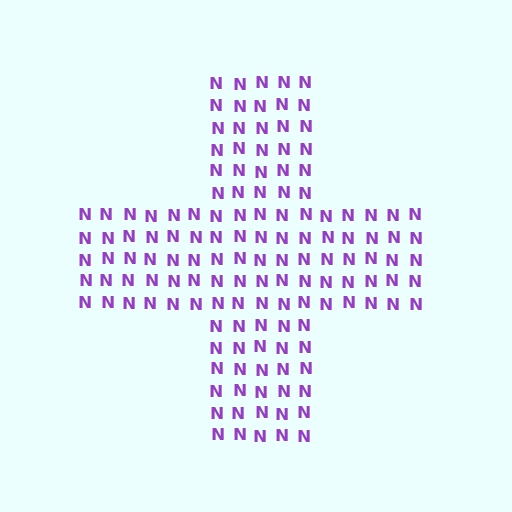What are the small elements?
The small elements are letter N's.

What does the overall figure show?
The overall figure shows a cross.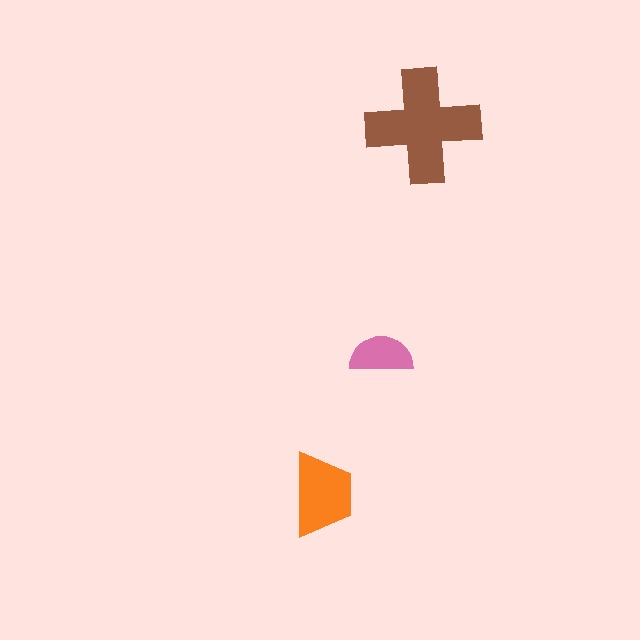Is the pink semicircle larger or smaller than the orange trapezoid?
Smaller.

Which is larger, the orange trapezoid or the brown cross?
The brown cross.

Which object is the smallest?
The pink semicircle.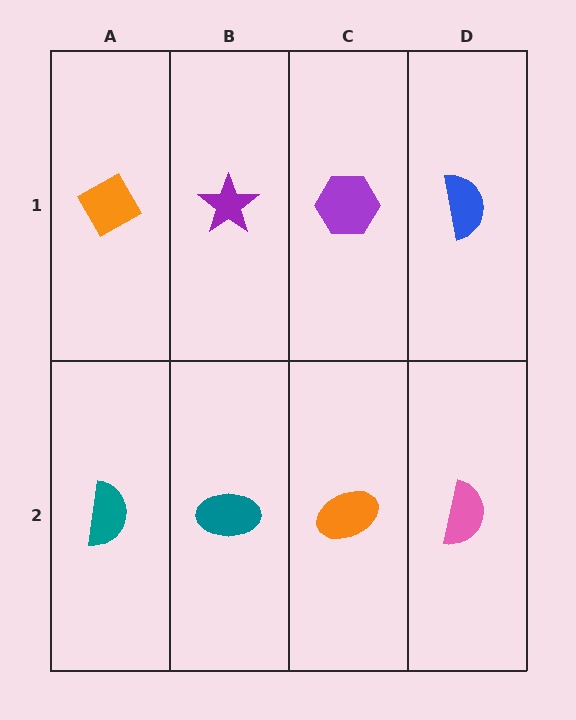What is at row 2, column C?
An orange ellipse.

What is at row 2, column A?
A teal semicircle.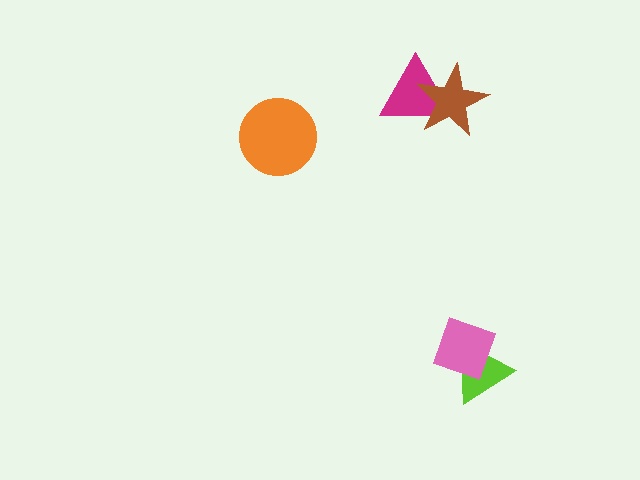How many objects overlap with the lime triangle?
1 object overlaps with the lime triangle.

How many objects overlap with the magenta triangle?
1 object overlaps with the magenta triangle.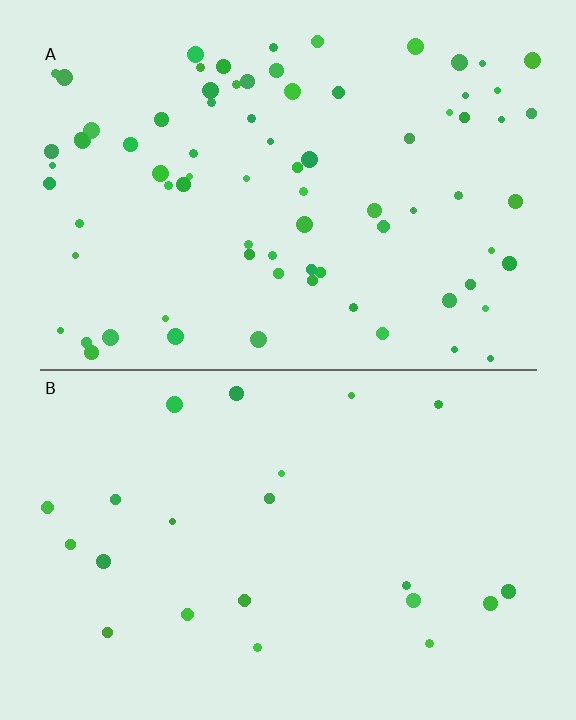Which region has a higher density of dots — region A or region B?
A (the top).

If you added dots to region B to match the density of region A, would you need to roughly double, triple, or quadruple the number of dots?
Approximately quadruple.